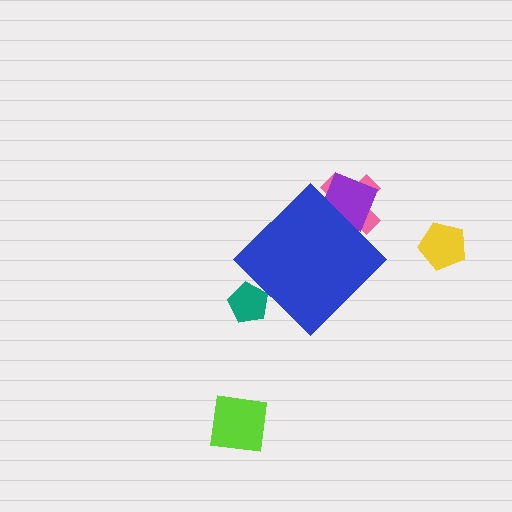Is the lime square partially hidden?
No, the lime square is fully visible.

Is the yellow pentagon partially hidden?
No, the yellow pentagon is fully visible.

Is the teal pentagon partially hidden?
Yes, the teal pentagon is partially hidden behind the blue diamond.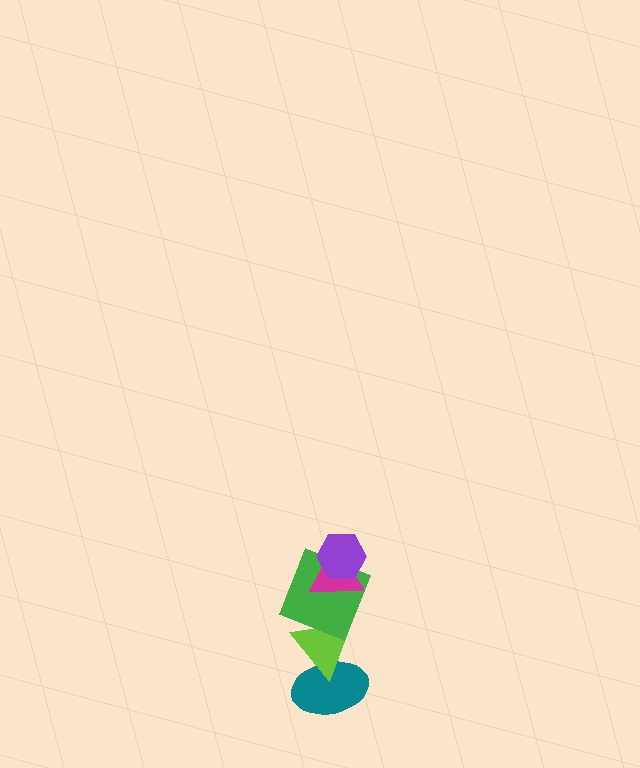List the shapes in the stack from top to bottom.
From top to bottom: the purple hexagon, the magenta triangle, the green square, the lime triangle, the teal ellipse.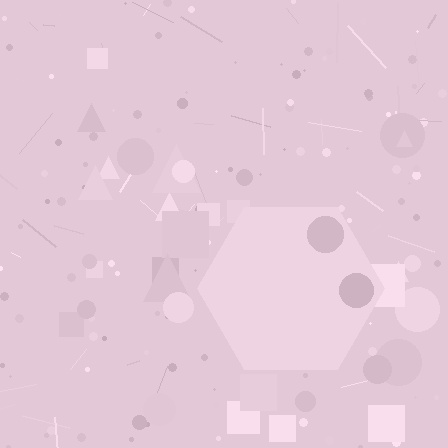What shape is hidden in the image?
A hexagon is hidden in the image.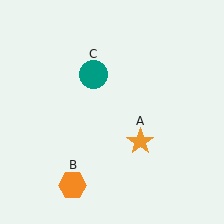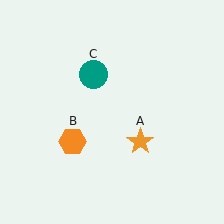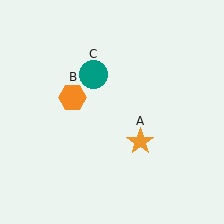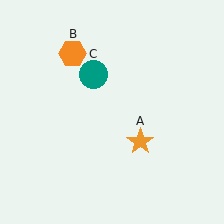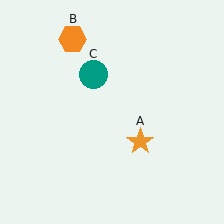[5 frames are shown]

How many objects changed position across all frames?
1 object changed position: orange hexagon (object B).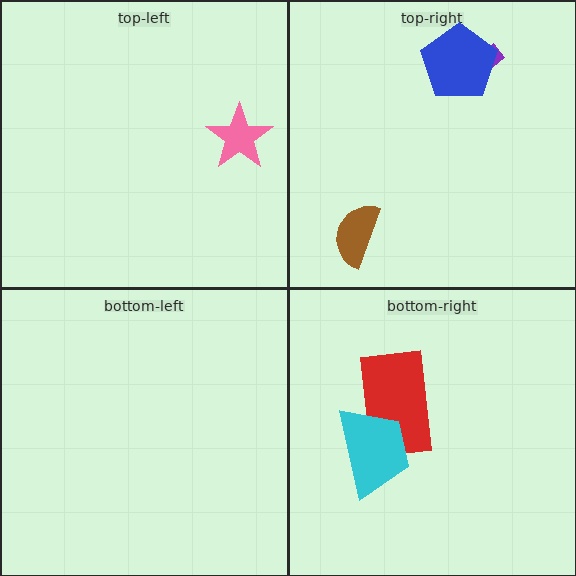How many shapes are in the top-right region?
3.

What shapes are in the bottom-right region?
The red rectangle, the cyan trapezoid.